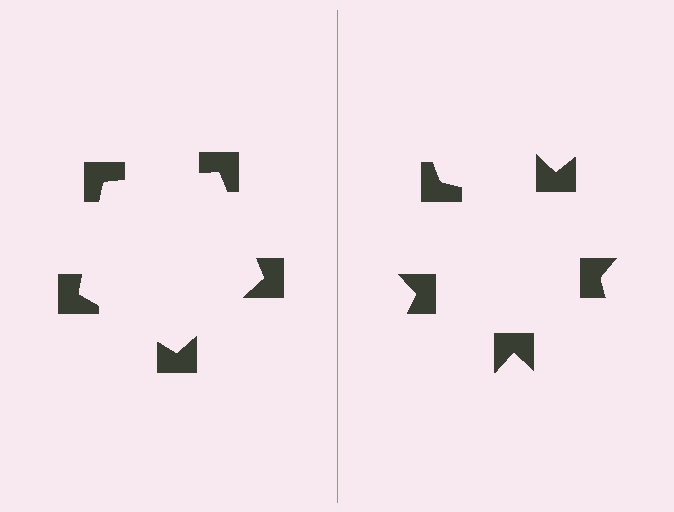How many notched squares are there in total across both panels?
10 — 5 on each side.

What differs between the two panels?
The notched squares are positioned identically on both sides; only the wedge orientations differ. On the left they align to a pentagon; on the right they are misaligned.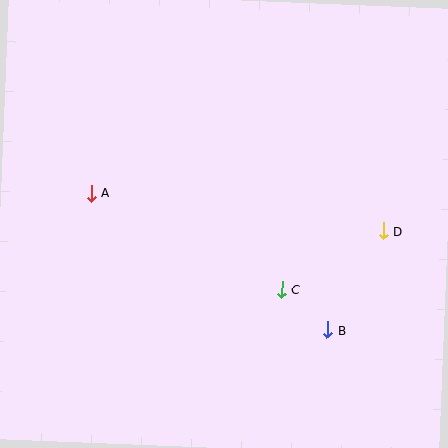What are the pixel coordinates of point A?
Point A is at (91, 193).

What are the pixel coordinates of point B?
Point B is at (327, 330).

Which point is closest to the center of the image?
Point C at (282, 290) is closest to the center.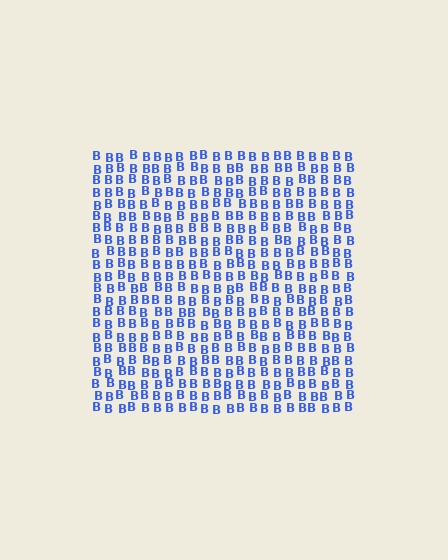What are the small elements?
The small elements are letter B's.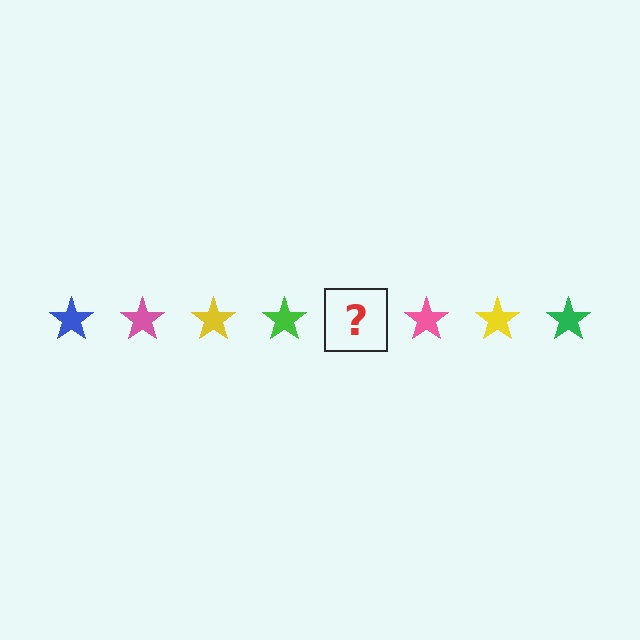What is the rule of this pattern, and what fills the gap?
The rule is that the pattern cycles through blue, pink, yellow, green stars. The gap should be filled with a blue star.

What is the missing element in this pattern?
The missing element is a blue star.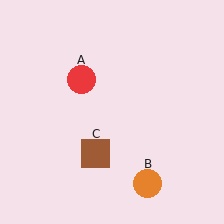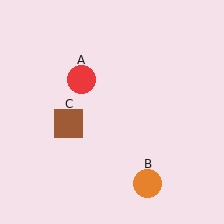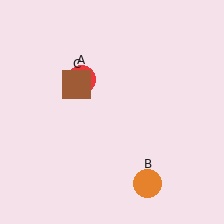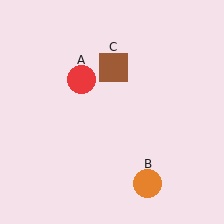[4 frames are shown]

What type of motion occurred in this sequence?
The brown square (object C) rotated clockwise around the center of the scene.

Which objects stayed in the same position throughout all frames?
Red circle (object A) and orange circle (object B) remained stationary.